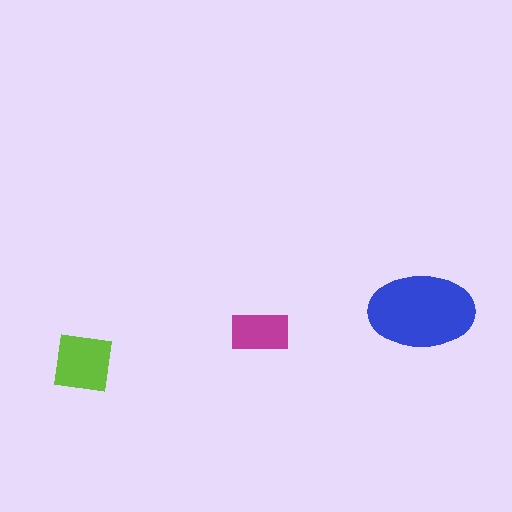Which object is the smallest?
The magenta rectangle.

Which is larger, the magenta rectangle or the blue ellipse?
The blue ellipse.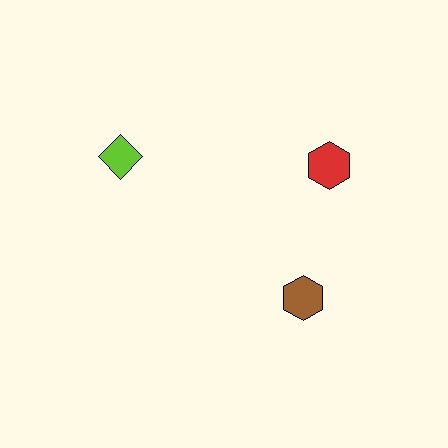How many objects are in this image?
There are 3 objects.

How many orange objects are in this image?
There are no orange objects.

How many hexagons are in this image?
There are 2 hexagons.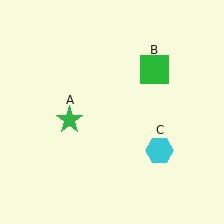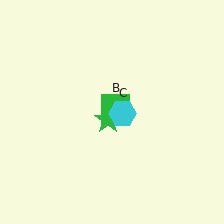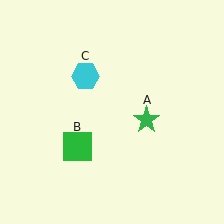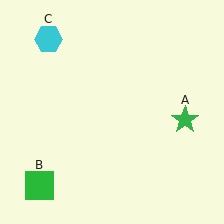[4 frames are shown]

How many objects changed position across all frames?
3 objects changed position: green star (object A), green square (object B), cyan hexagon (object C).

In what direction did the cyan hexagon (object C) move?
The cyan hexagon (object C) moved up and to the left.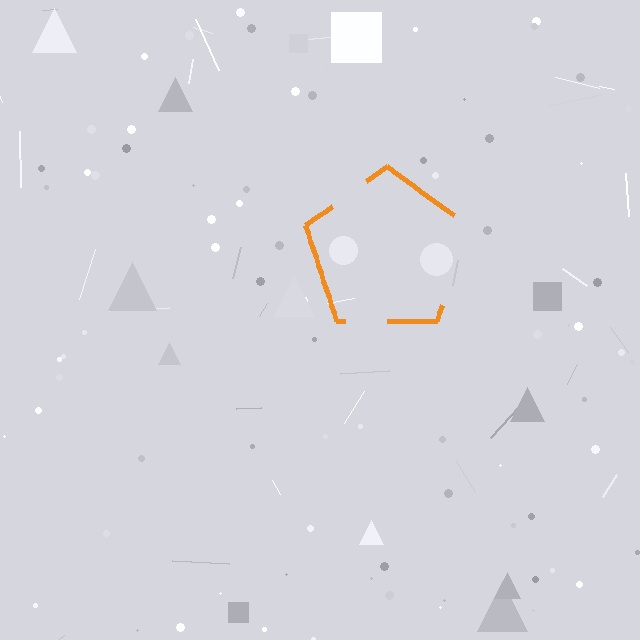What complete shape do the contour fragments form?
The contour fragments form a pentagon.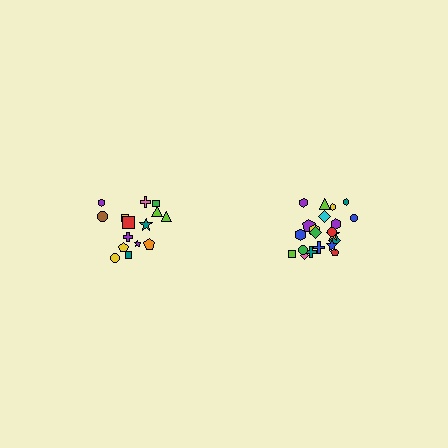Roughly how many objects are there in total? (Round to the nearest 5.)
Roughly 35 objects in total.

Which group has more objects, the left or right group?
The right group.